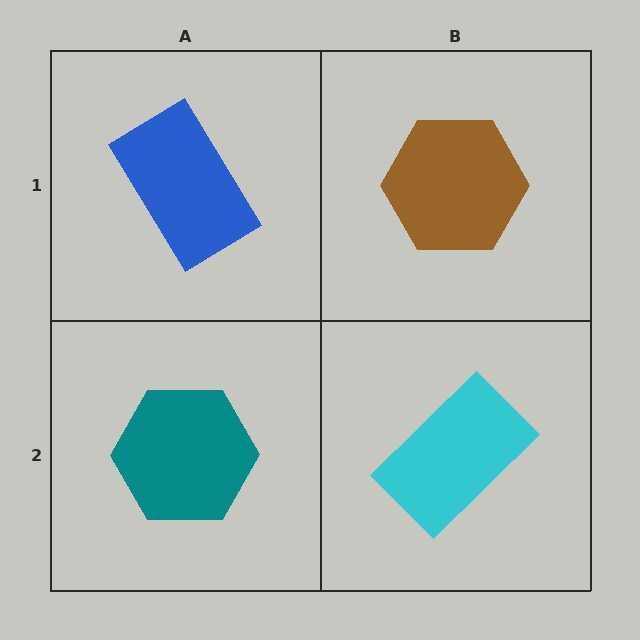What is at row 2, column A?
A teal hexagon.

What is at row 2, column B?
A cyan rectangle.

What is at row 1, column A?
A blue rectangle.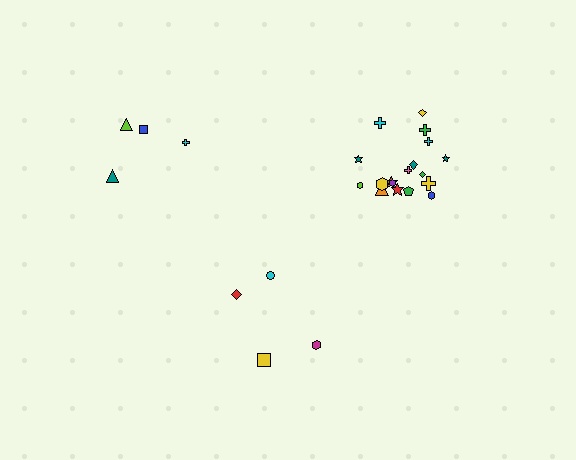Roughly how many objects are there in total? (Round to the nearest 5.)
Roughly 25 objects in total.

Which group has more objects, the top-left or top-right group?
The top-right group.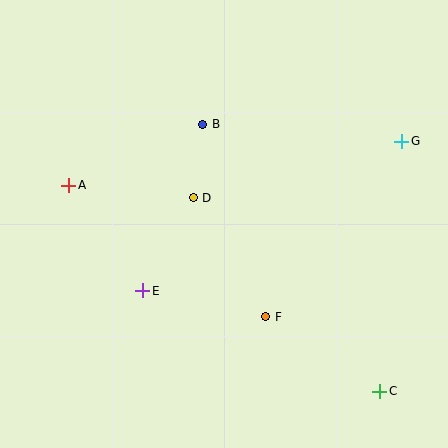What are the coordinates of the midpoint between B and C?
The midpoint between B and C is at (291, 258).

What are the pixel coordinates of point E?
Point E is at (143, 291).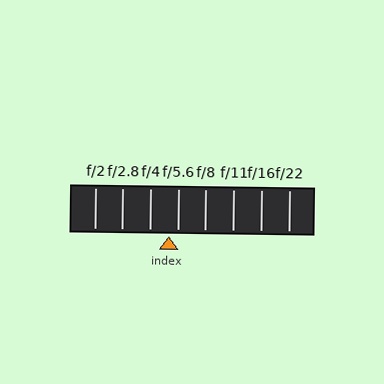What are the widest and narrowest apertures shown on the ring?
The widest aperture shown is f/2 and the narrowest is f/22.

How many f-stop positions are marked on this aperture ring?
There are 8 f-stop positions marked.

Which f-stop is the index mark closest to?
The index mark is closest to f/5.6.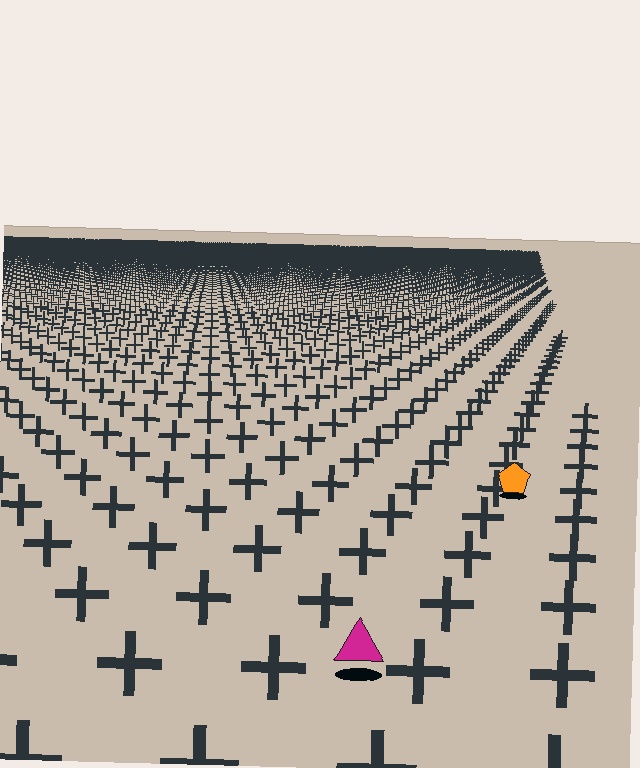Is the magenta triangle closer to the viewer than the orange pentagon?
Yes. The magenta triangle is closer — you can tell from the texture gradient: the ground texture is coarser near it.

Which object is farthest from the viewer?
The orange pentagon is farthest from the viewer. It appears smaller and the ground texture around it is denser.